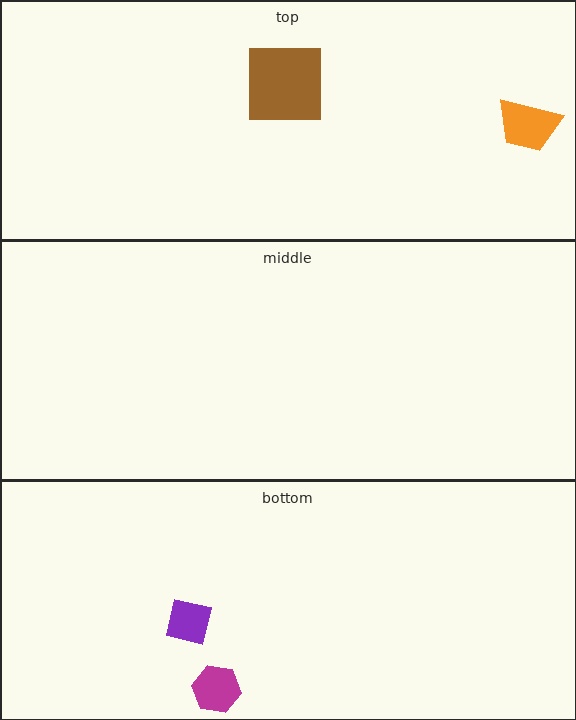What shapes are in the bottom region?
The purple square, the magenta hexagon.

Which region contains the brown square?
The top region.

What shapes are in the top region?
The brown square, the orange trapezoid.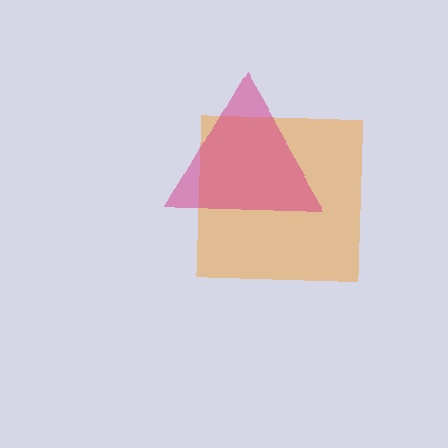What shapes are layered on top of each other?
The layered shapes are: an orange square, a magenta triangle.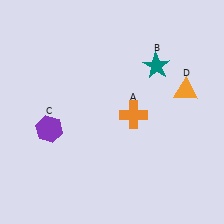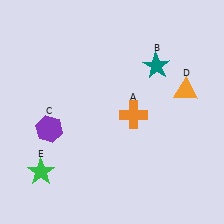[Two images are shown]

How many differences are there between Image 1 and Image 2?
There is 1 difference between the two images.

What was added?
A green star (E) was added in Image 2.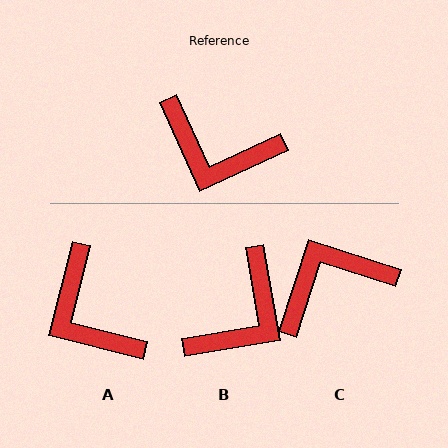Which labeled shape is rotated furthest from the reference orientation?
C, about 133 degrees away.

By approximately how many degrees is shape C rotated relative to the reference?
Approximately 133 degrees clockwise.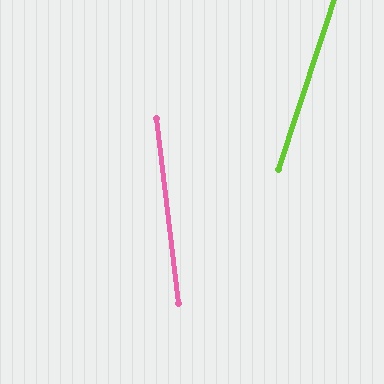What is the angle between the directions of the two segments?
Approximately 25 degrees.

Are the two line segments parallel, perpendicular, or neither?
Neither parallel nor perpendicular — they differ by about 25°.